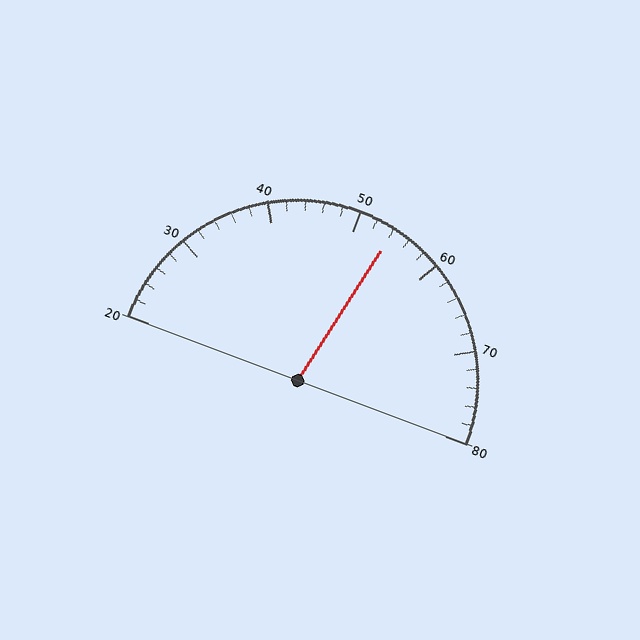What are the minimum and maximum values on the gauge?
The gauge ranges from 20 to 80.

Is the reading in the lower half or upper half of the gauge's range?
The reading is in the upper half of the range (20 to 80).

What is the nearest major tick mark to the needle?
The nearest major tick mark is 50.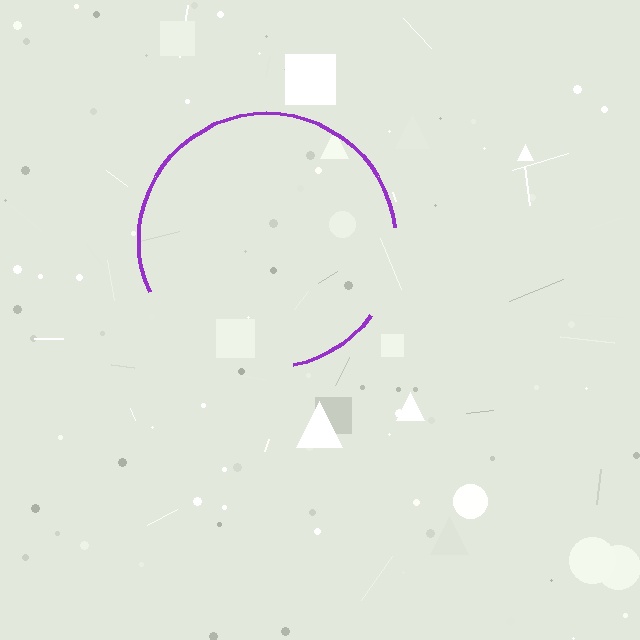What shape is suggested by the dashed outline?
The dashed outline suggests a circle.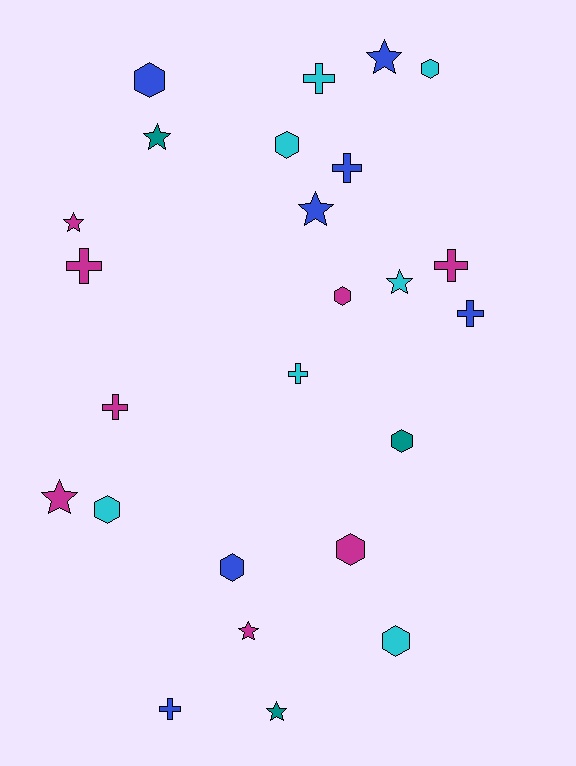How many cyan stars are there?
There is 1 cyan star.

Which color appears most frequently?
Magenta, with 8 objects.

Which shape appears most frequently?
Hexagon, with 9 objects.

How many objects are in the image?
There are 25 objects.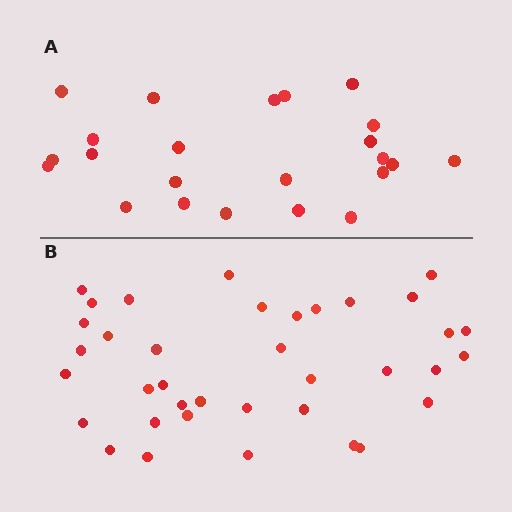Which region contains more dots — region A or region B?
Region B (the bottom region) has more dots.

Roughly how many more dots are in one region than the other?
Region B has approximately 15 more dots than region A.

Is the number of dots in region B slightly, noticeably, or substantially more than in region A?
Region B has substantially more. The ratio is roughly 1.6 to 1.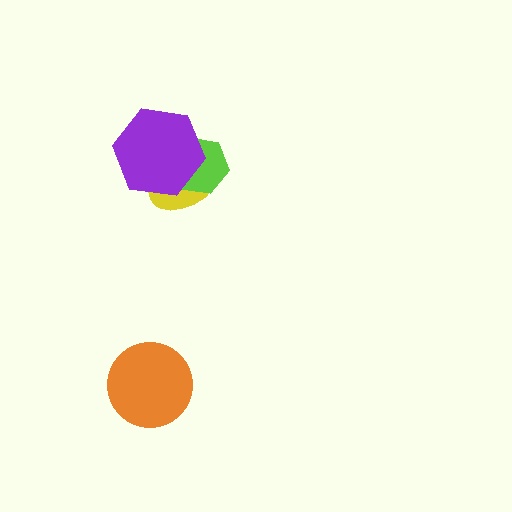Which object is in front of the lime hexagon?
The purple hexagon is in front of the lime hexagon.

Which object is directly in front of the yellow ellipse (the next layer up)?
The lime hexagon is directly in front of the yellow ellipse.